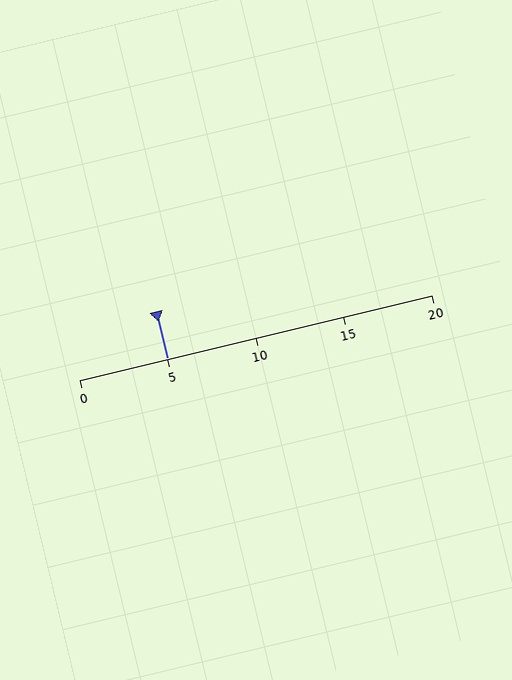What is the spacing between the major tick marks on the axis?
The major ticks are spaced 5 apart.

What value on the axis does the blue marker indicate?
The marker indicates approximately 5.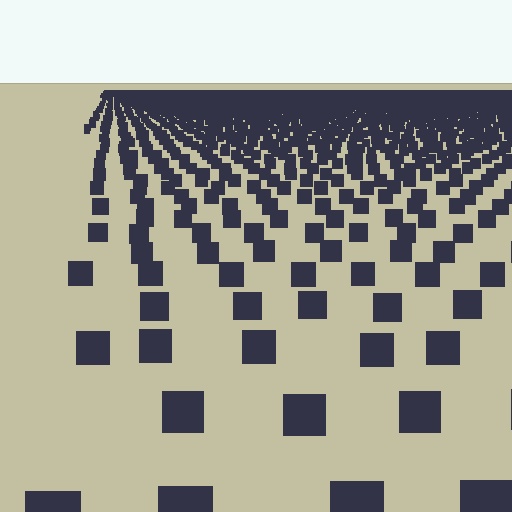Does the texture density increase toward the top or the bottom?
Density increases toward the top.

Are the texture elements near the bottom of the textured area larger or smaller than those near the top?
Larger. Near the bottom, elements are closer to the viewer and appear at a bigger on-screen size.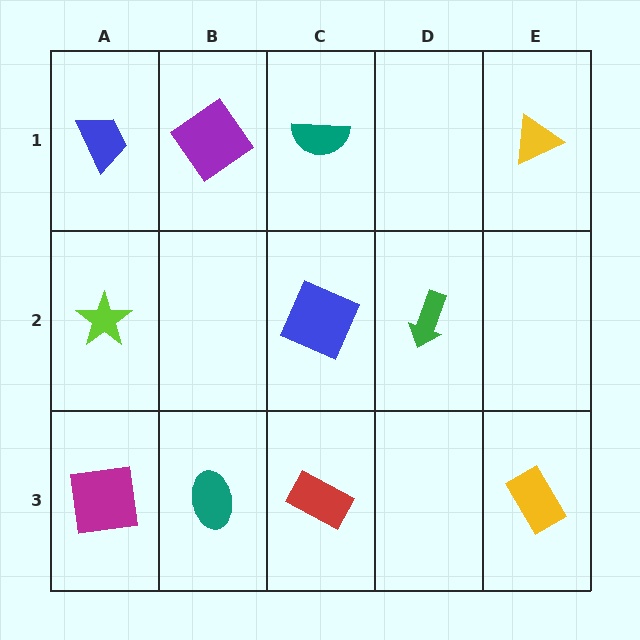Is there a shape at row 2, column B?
No, that cell is empty.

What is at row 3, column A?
A magenta square.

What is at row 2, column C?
A blue square.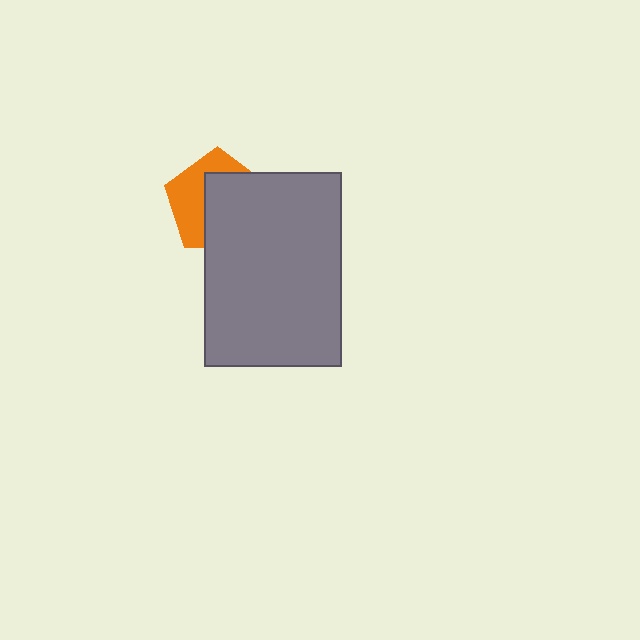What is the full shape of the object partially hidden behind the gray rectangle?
The partially hidden object is an orange pentagon.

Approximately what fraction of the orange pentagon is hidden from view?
Roughly 58% of the orange pentagon is hidden behind the gray rectangle.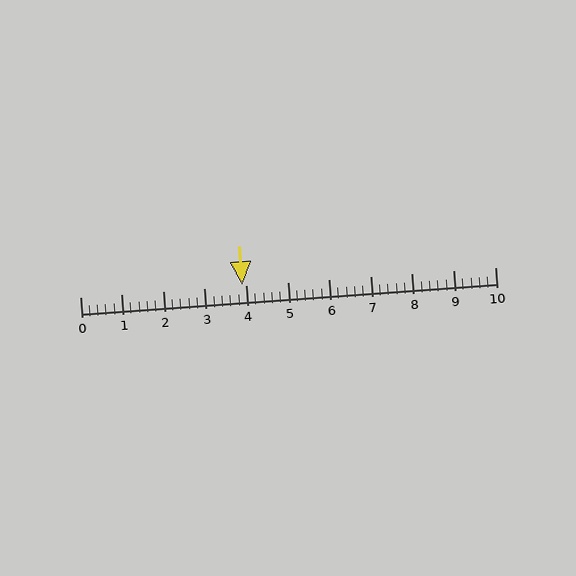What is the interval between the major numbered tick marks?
The major tick marks are spaced 1 units apart.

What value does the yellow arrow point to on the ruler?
The yellow arrow points to approximately 3.9.